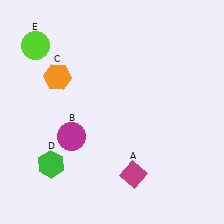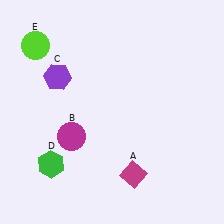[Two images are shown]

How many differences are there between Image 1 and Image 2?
There is 1 difference between the two images.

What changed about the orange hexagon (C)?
In Image 1, C is orange. In Image 2, it changed to purple.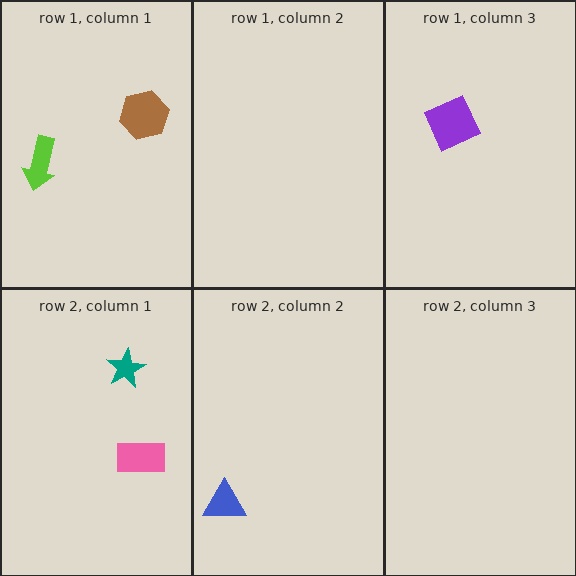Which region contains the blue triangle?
The row 2, column 2 region.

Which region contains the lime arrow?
The row 1, column 1 region.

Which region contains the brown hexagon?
The row 1, column 1 region.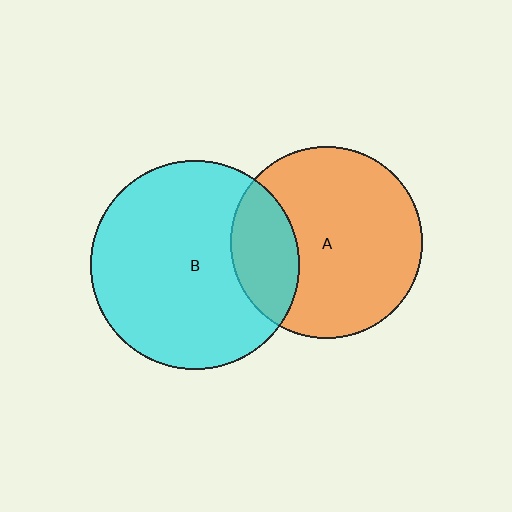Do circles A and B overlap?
Yes.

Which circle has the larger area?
Circle B (cyan).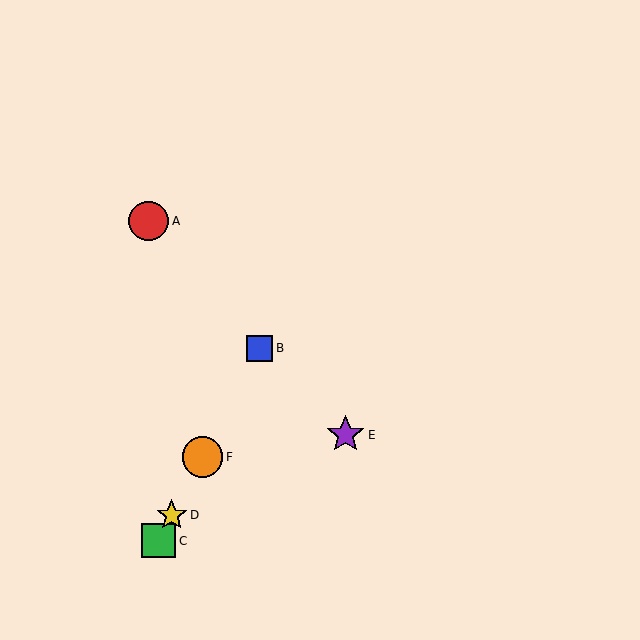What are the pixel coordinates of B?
Object B is at (260, 349).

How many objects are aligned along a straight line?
4 objects (B, C, D, F) are aligned along a straight line.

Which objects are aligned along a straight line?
Objects B, C, D, F are aligned along a straight line.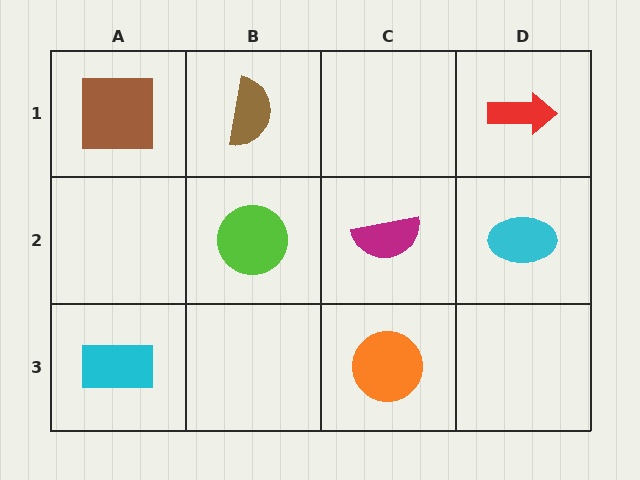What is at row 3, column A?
A cyan rectangle.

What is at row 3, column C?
An orange circle.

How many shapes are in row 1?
3 shapes.